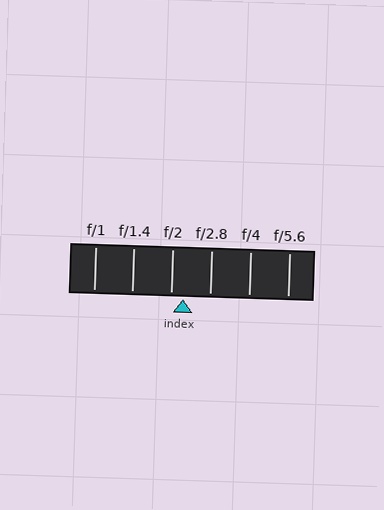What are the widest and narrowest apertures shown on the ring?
The widest aperture shown is f/1 and the narrowest is f/5.6.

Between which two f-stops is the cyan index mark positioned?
The index mark is between f/2 and f/2.8.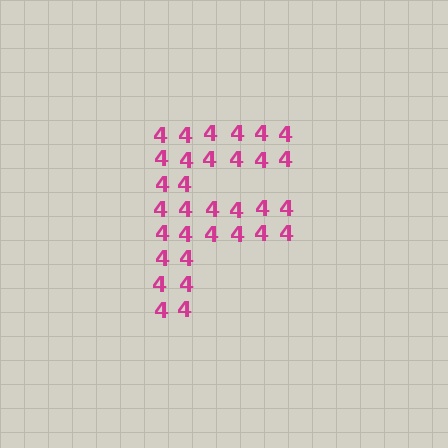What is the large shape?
The large shape is the letter F.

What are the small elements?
The small elements are digit 4's.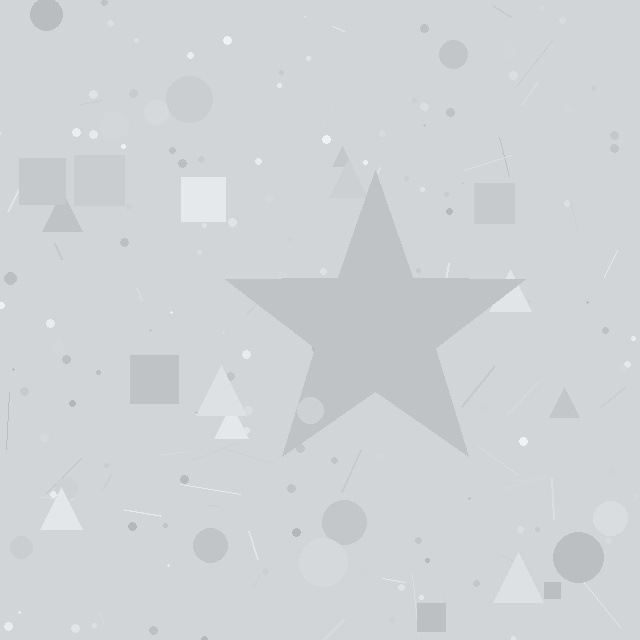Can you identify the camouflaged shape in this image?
The camouflaged shape is a star.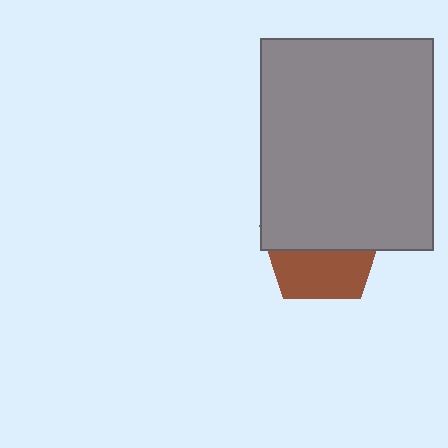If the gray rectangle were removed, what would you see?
You would see the complete brown pentagon.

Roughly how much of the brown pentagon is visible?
A small part of it is visible (roughly 43%).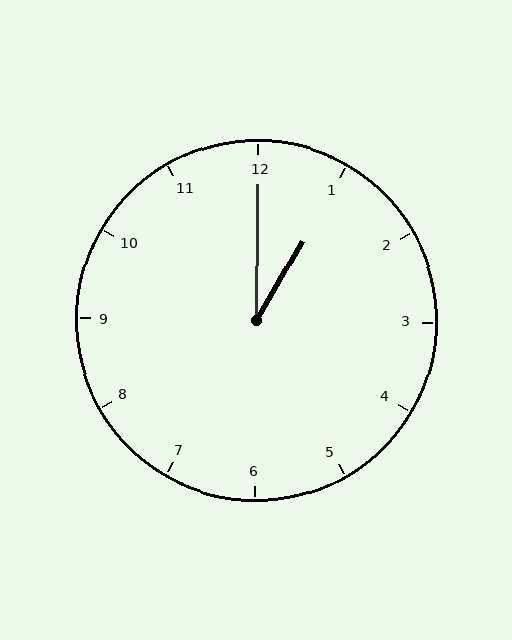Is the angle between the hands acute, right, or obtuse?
It is acute.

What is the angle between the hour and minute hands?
Approximately 30 degrees.